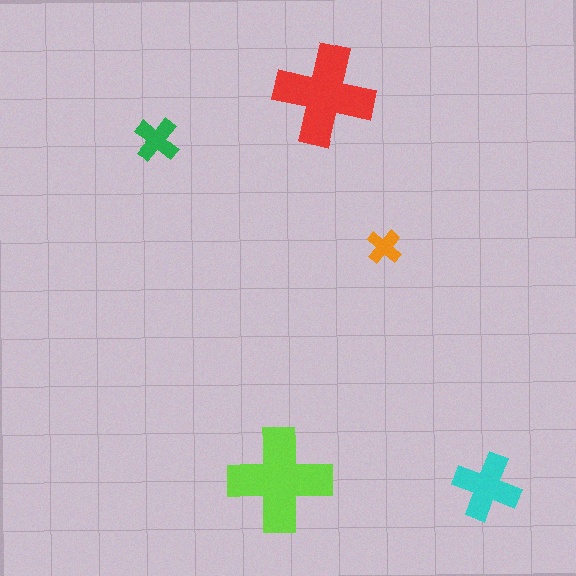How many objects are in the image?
There are 5 objects in the image.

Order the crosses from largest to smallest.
the lime one, the red one, the cyan one, the green one, the orange one.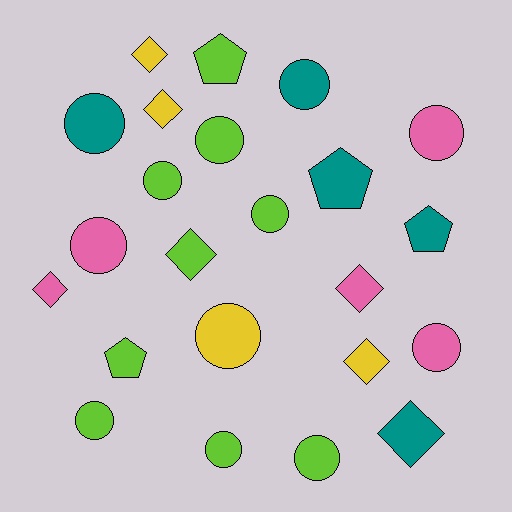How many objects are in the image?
There are 23 objects.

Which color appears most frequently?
Lime, with 9 objects.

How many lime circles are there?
There are 6 lime circles.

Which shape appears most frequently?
Circle, with 12 objects.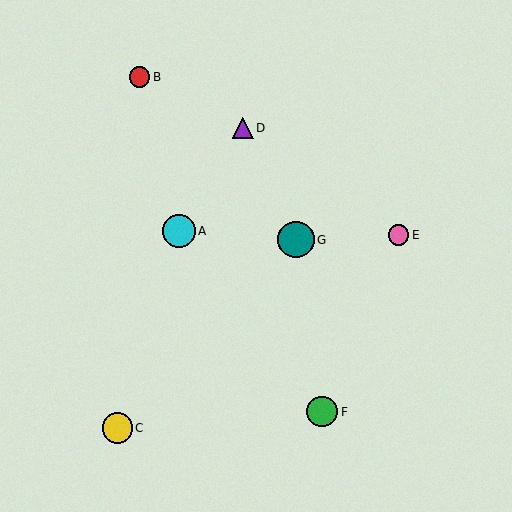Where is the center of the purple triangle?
The center of the purple triangle is at (243, 128).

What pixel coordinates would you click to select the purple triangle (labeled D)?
Click at (243, 128) to select the purple triangle D.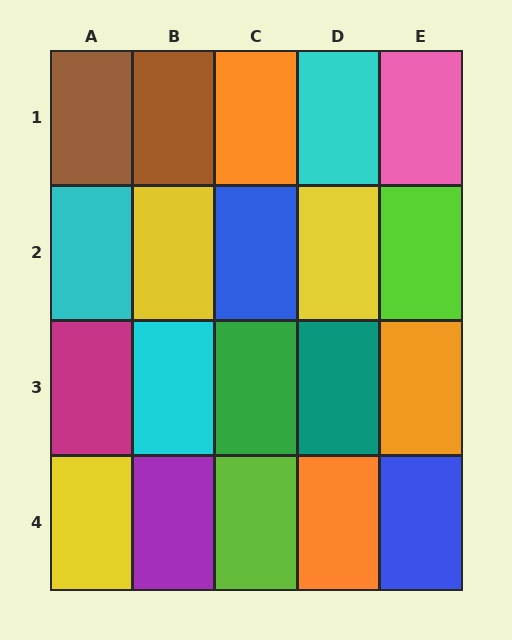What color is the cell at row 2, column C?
Blue.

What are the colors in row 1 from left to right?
Brown, brown, orange, cyan, pink.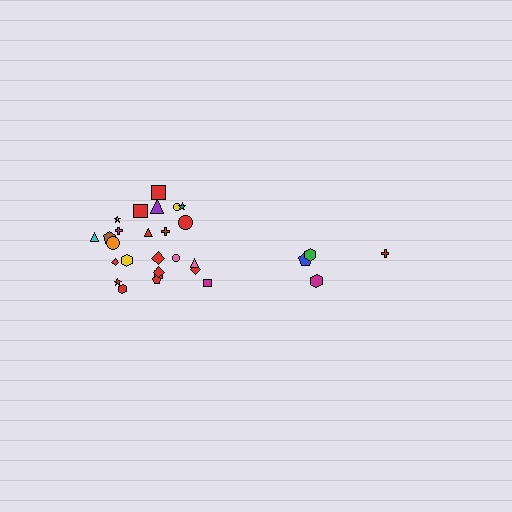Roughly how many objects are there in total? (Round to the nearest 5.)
Roughly 30 objects in total.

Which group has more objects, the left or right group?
The left group.